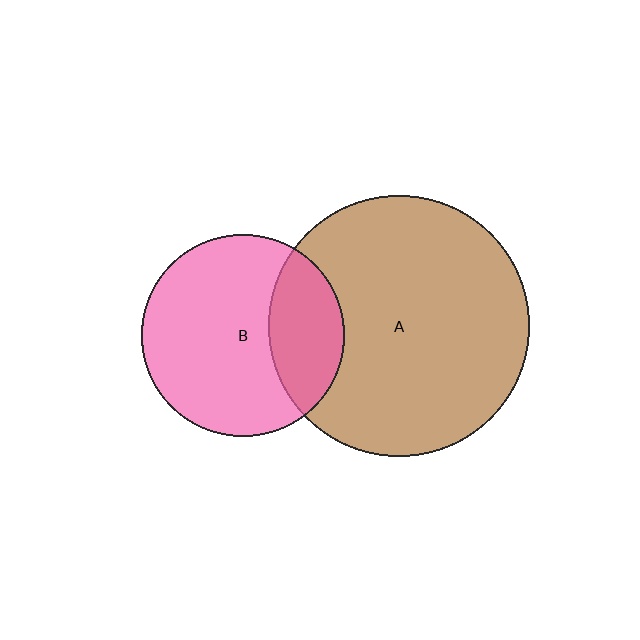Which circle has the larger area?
Circle A (brown).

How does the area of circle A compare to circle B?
Approximately 1.7 times.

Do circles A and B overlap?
Yes.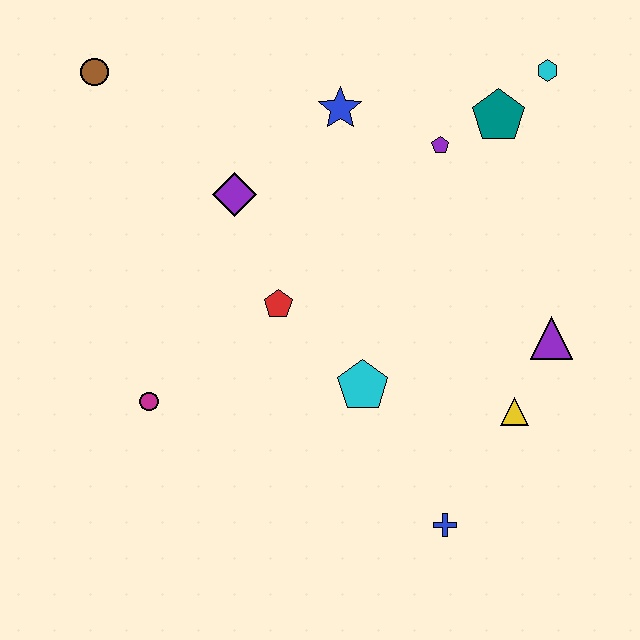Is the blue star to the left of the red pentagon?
No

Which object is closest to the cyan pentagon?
The red pentagon is closest to the cyan pentagon.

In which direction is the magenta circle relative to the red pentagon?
The magenta circle is to the left of the red pentagon.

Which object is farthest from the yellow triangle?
The brown circle is farthest from the yellow triangle.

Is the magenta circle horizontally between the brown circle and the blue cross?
Yes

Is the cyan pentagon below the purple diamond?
Yes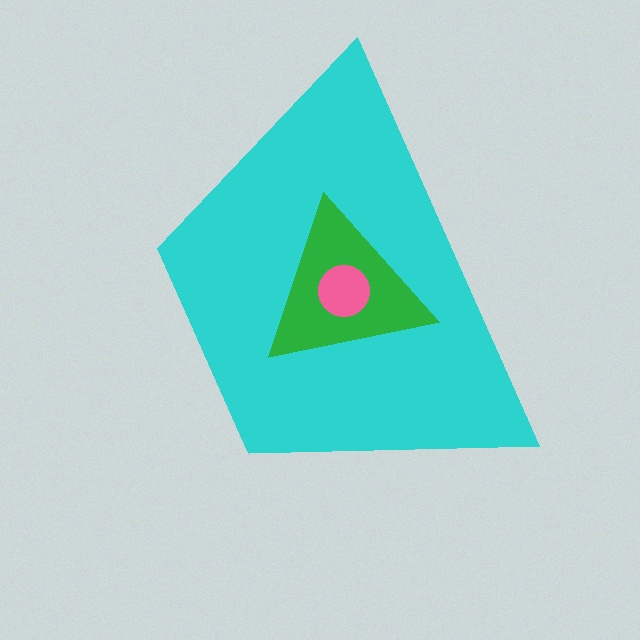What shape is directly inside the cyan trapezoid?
The green triangle.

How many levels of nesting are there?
3.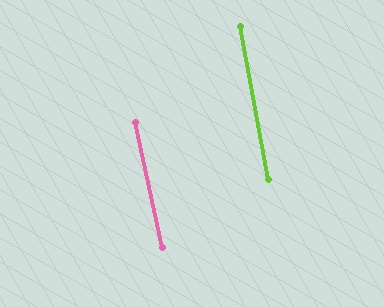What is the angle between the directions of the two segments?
Approximately 1 degree.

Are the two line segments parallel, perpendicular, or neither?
Parallel — their directions differ by only 1.5°.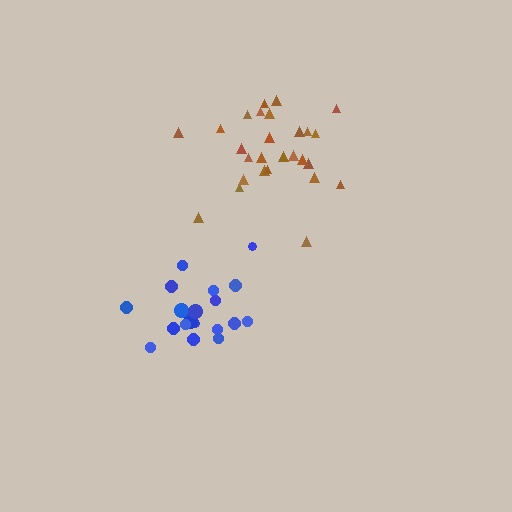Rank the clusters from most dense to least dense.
blue, brown.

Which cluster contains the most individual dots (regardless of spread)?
Brown (27).